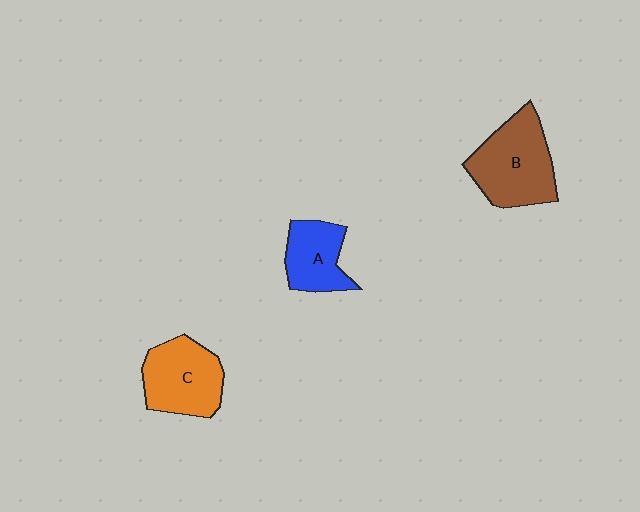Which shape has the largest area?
Shape B (brown).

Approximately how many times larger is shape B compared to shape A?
Approximately 1.6 times.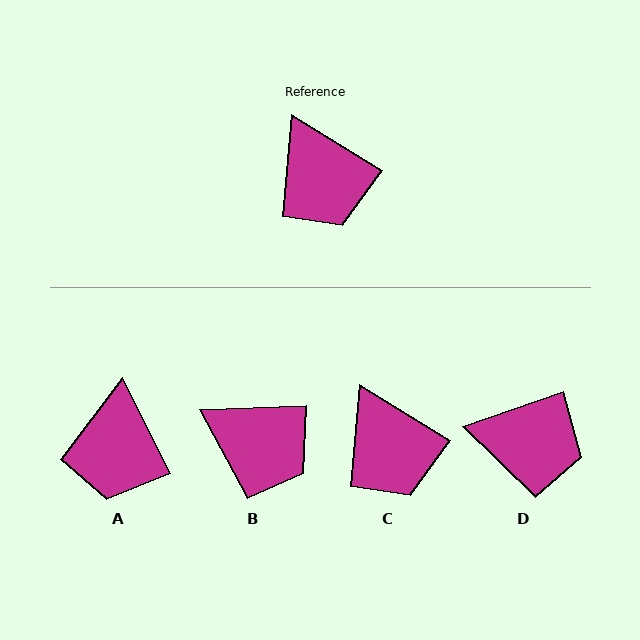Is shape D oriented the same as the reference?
No, it is off by about 51 degrees.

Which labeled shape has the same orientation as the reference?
C.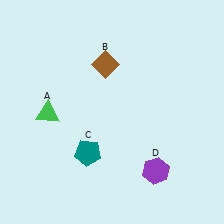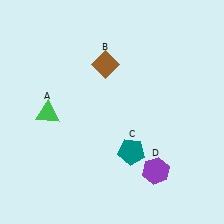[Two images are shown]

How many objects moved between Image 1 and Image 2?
1 object moved between the two images.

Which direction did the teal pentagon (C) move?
The teal pentagon (C) moved right.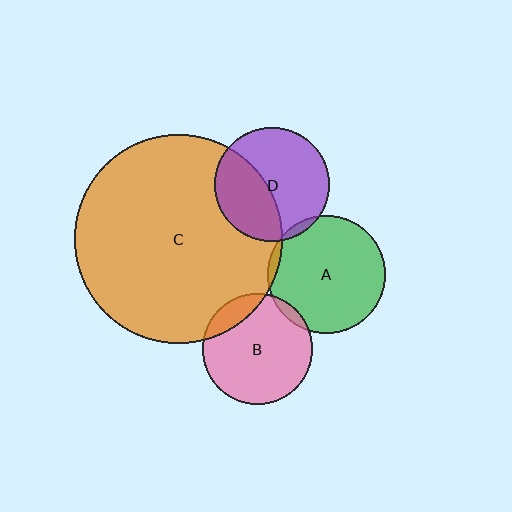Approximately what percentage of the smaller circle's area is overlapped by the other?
Approximately 40%.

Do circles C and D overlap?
Yes.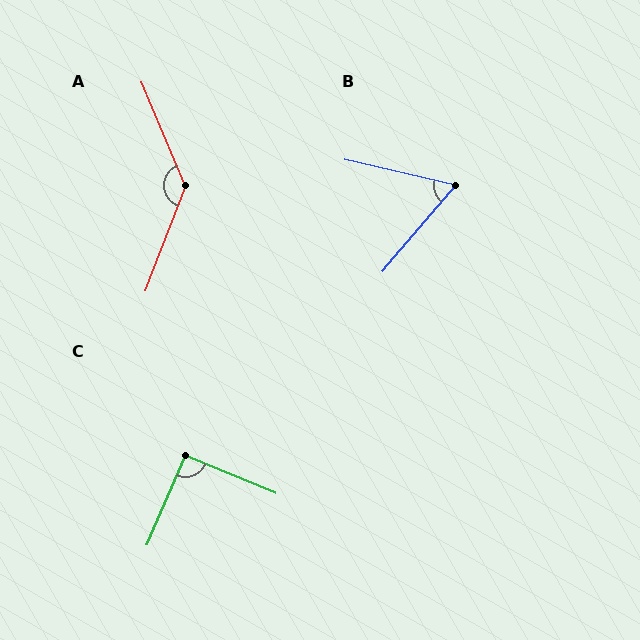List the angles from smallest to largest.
B (62°), C (90°), A (136°).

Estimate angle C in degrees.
Approximately 90 degrees.